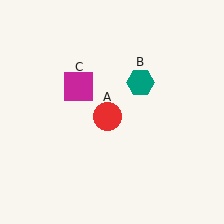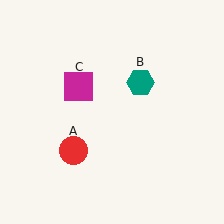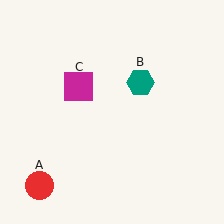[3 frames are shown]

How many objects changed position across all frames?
1 object changed position: red circle (object A).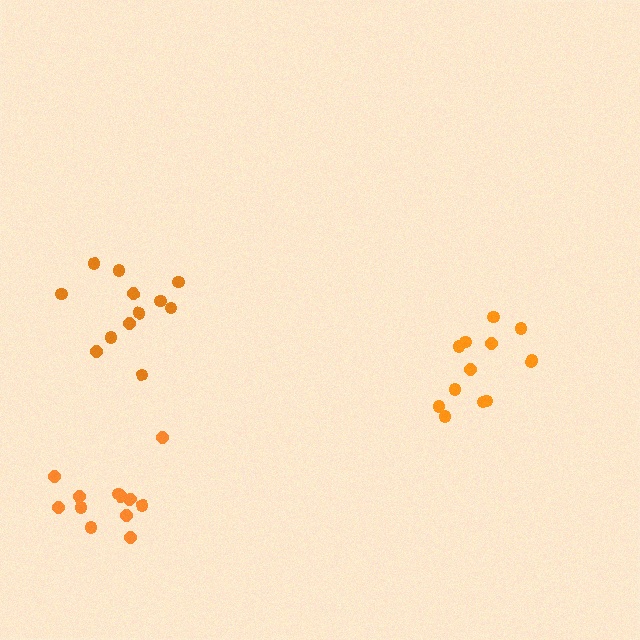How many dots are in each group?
Group 1: 13 dots, Group 2: 12 dots, Group 3: 12 dots (37 total).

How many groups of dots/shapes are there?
There are 3 groups.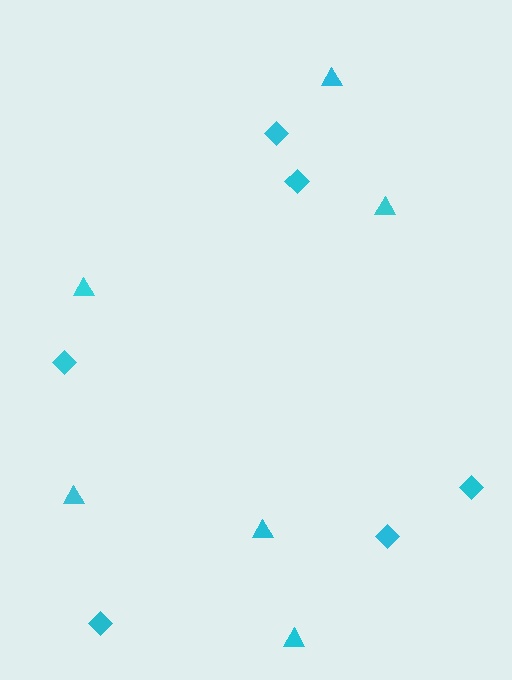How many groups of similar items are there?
There are 2 groups: one group of diamonds (6) and one group of triangles (6).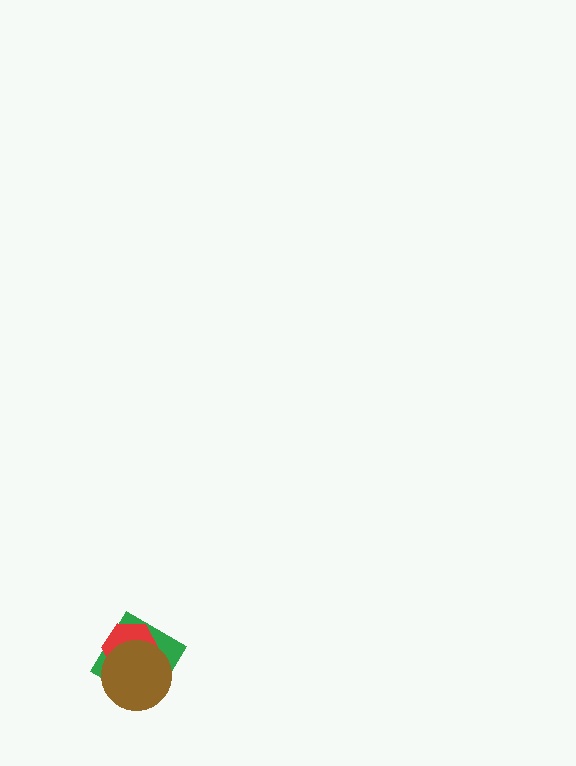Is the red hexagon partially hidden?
Yes, it is partially covered by another shape.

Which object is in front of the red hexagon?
The brown circle is in front of the red hexagon.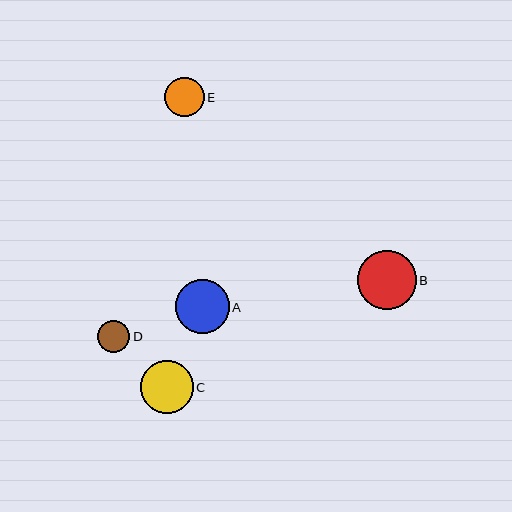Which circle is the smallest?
Circle D is the smallest with a size of approximately 32 pixels.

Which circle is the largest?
Circle B is the largest with a size of approximately 59 pixels.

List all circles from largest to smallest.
From largest to smallest: B, A, C, E, D.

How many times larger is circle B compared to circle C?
Circle B is approximately 1.1 times the size of circle C.